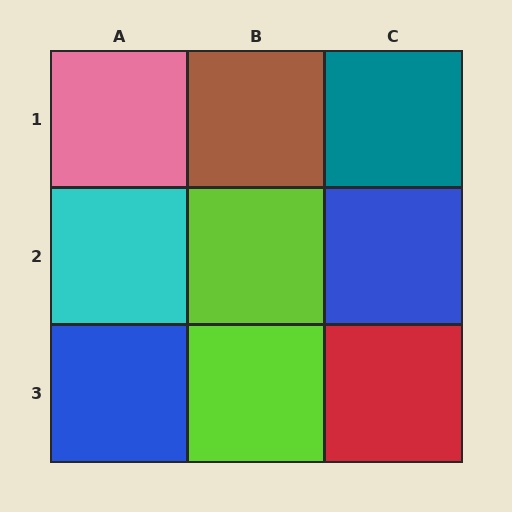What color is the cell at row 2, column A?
Cyan.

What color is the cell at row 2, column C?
Blue.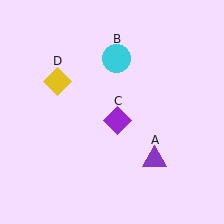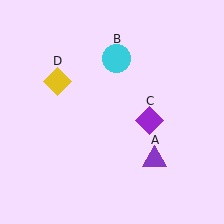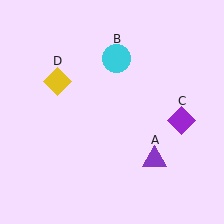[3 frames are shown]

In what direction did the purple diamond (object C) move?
The purple diamond (object C) moved right.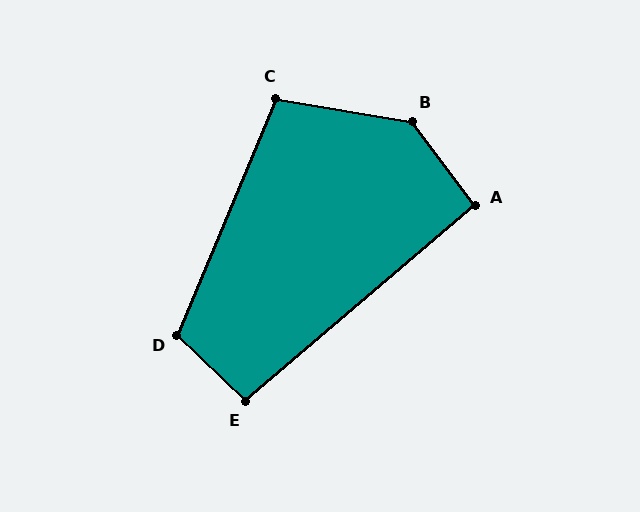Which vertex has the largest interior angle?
B, at approximately 136 degrees.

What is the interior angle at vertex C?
Approximately 103 degrees (obtuse).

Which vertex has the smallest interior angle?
A, at approximately 94 degrees.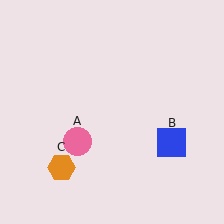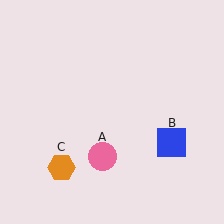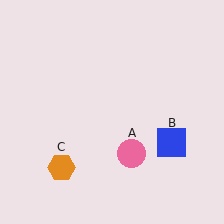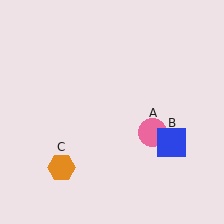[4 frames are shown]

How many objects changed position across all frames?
1 object changed position: pink circle (object A).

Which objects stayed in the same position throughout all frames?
Blue square (object B) and orange hexagon (object C) remained stationary.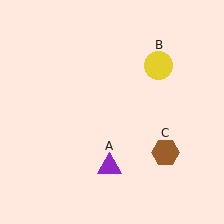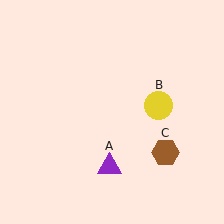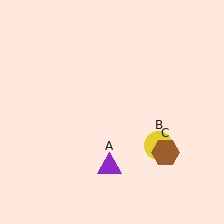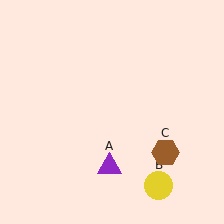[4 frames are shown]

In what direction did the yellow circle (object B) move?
The yellow circle (object B) moved down.